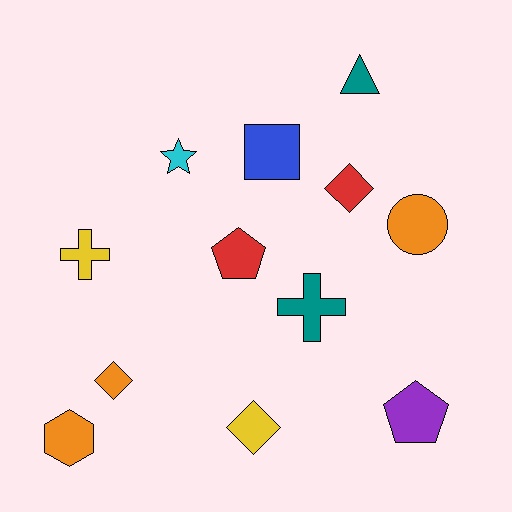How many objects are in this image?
There are 12 objects.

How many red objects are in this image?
There are 2 red objects.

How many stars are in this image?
There is 1 star.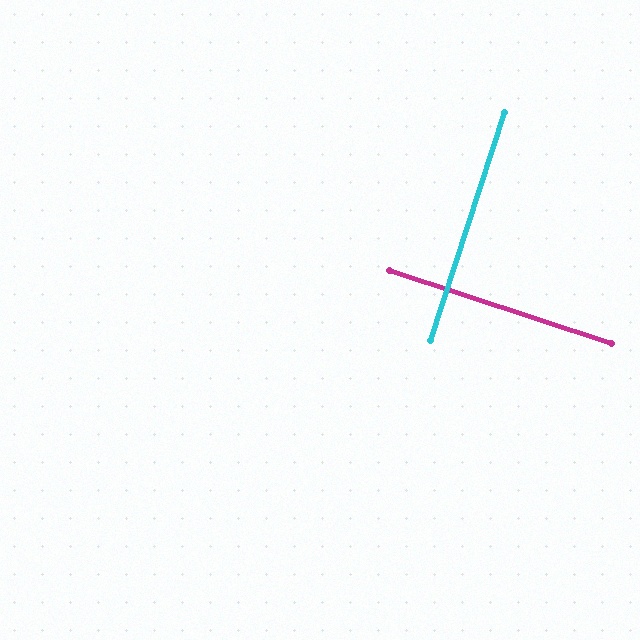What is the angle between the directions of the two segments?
Approximately 90 degrees.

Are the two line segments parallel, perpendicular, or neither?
Perpendicular — they meet at approximately 90°.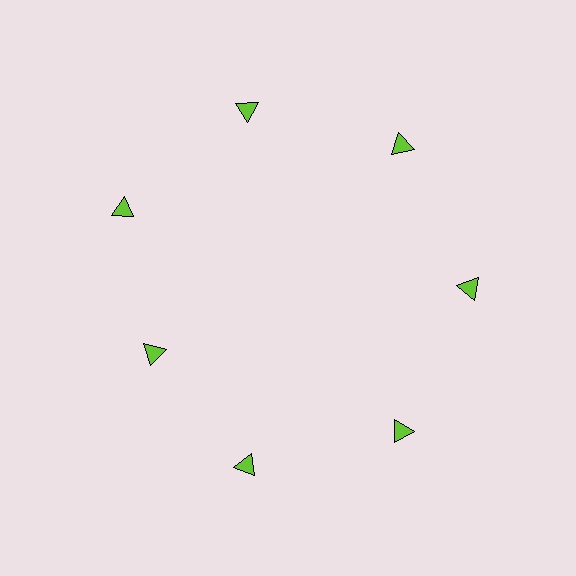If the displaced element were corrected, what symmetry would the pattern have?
It would have 7-fold rotational symmetry — the pattern would map onto itself every 51 degrees.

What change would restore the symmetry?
The symmetry would be restored by moving it outward, back onto the ring so that all 7 triangles sit at equal angles and equal distance from the center.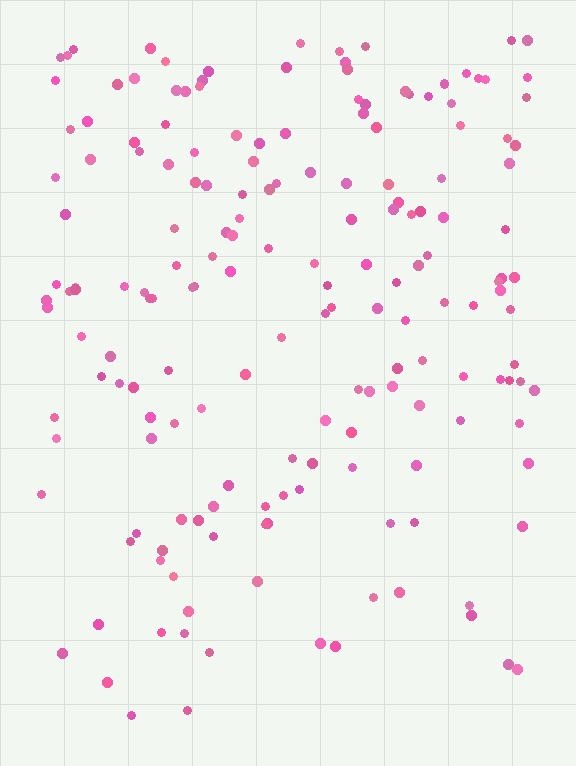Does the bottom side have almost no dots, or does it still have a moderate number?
Still a moderate number, just noticeably fewer than the top.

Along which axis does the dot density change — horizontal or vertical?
Vertical.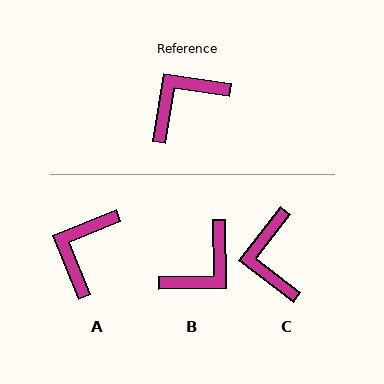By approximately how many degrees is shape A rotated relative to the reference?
Approximately 31 degrees counter-clockwise.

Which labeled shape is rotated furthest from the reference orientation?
B, about 170 degrees away.